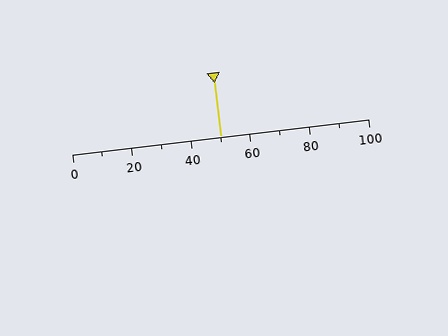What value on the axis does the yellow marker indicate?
The marker indicates approximately 50.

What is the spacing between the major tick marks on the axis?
The major ticks are spaced 20 apart.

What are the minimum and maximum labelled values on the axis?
The axis runs from 0 to 100.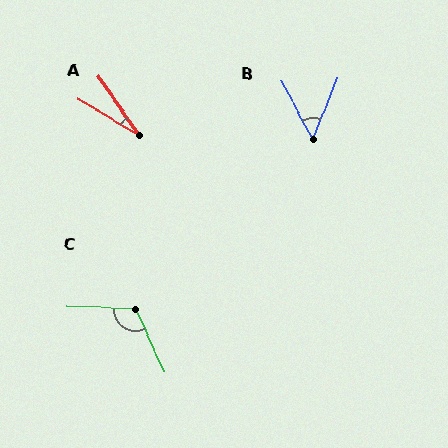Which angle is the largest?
C, at approximately 117 degrees.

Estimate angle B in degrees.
Approximately 50 degrees.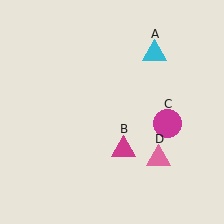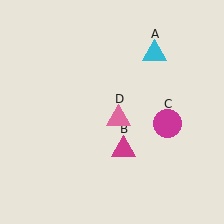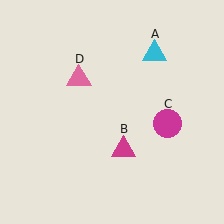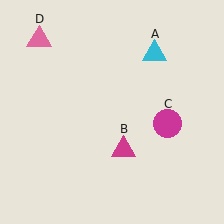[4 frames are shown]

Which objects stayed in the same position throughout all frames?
Cyan triangle (object A) and magenta triangle (object B) and magenta circle (object C) remained stationary.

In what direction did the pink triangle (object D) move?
The pink triangle (object D) moved up and to the left.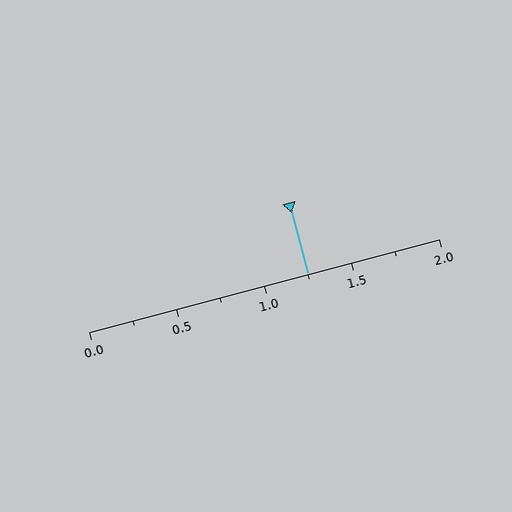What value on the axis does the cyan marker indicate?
The marker indicates approximately 1.25.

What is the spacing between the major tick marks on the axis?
The major ticks are spaced 0.5 apart.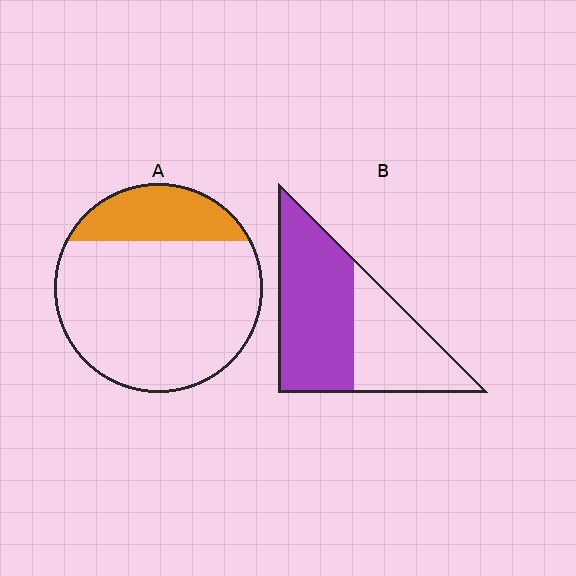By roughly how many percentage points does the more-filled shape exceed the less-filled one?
By roughly 35 percentage points (B over A).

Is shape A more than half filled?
No.